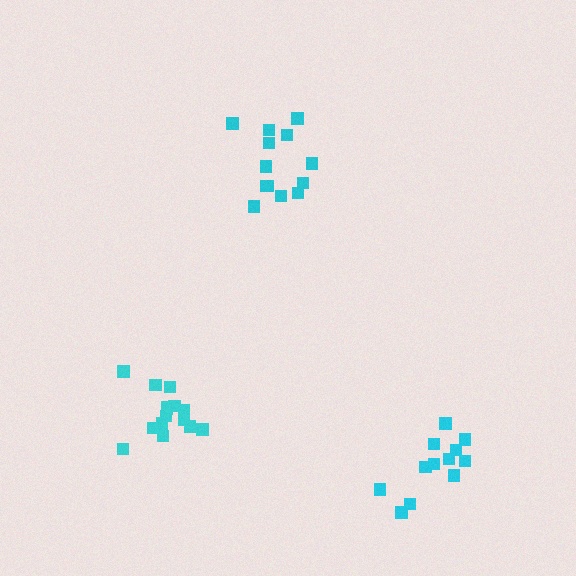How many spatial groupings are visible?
There are 3 spatial groupings.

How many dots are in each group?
Group 1: 12 dots, Group 2: 16 dots, Group 3: 13 dots (41 total).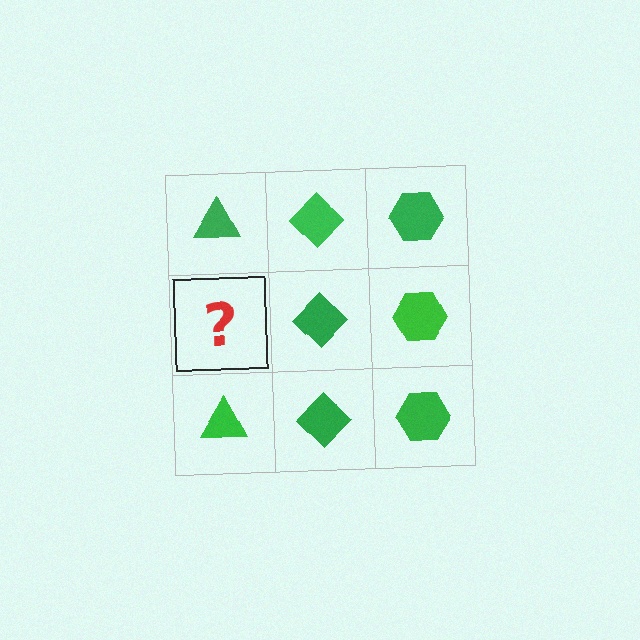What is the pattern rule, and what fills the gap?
The rule is that each column has a consistent shape. The gap should be filled with a green triangle.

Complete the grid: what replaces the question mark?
The question mark should be replaced with a green triangle.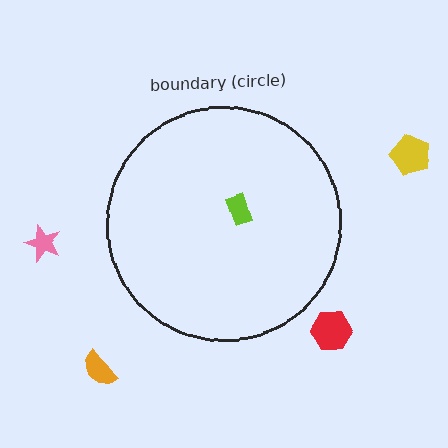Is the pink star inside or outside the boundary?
Outside.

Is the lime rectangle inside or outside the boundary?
Inside.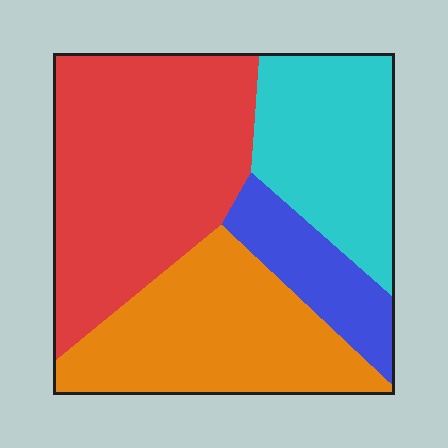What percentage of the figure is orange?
Orange takes up about one quarter (1/4) of the figure.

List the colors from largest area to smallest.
From largest to smallest: red, orange, cyan, blue.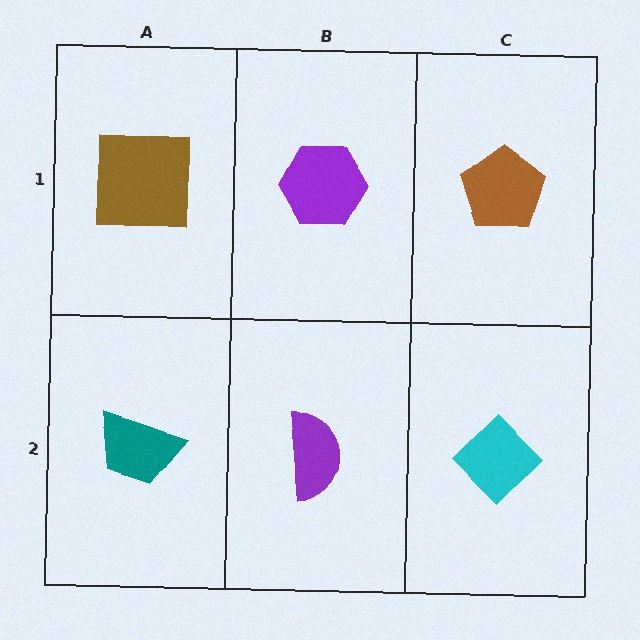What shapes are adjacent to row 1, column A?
A teal trapezoid (row 2, column A), a purple hexagon (row 1, column B).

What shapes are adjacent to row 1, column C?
A cyan diamond (row 2, column C), a purple hexagon (row 1, column B).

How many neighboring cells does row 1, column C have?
2.